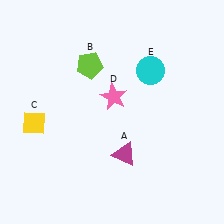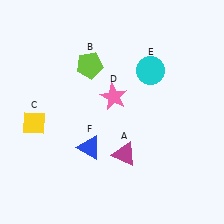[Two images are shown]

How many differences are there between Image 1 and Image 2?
There is 1 difference between the two images.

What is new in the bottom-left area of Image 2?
A blue triangle (F) was added in the bottom-left area of Image 2.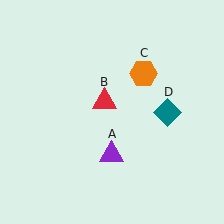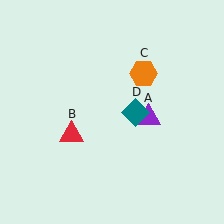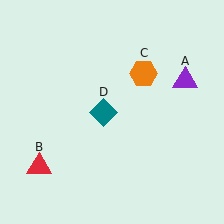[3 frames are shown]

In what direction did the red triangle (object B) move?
The red triangle (object B) moved down and to the left.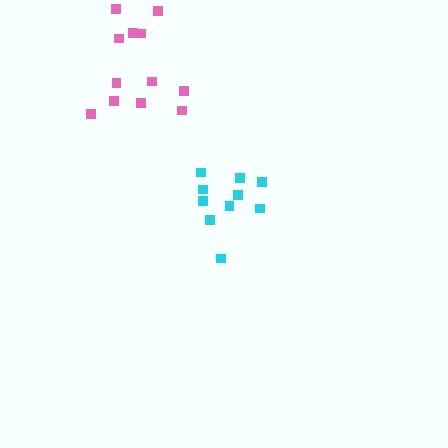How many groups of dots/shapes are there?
There are 2 groups.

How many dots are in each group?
Group 1: 12 dots, Group 2: 10 dots (22 total).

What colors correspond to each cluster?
The clusters are colored: pink, cyan.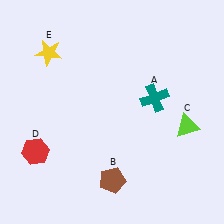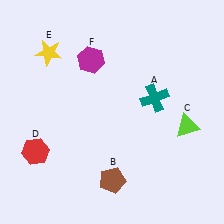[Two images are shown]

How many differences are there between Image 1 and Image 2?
There is 1 difference between the two images.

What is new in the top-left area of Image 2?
A magenta hexagon (F) was added in the top-left area of Image 2.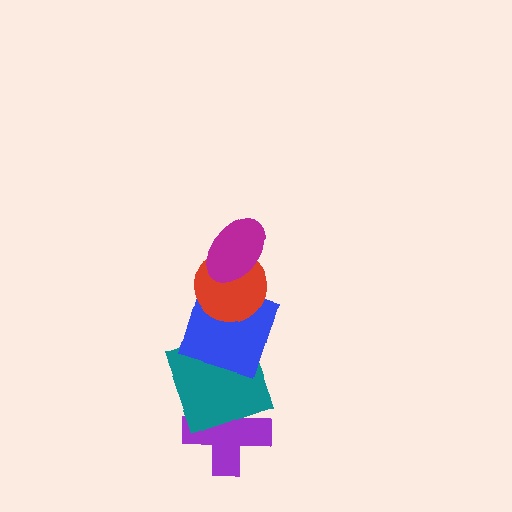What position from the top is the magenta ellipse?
The magenta ellipse is 1st from the top.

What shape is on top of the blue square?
The red circle is on top of the blue square.